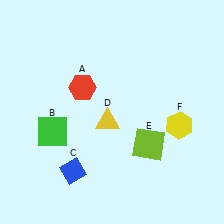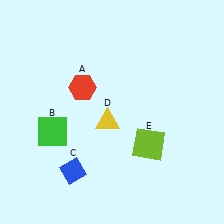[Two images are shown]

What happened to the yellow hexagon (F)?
The yellow hexagon (F) was removed in Image 2. It was in the bottom-right area of Image 1.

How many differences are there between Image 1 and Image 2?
There is 1 difference between the two images.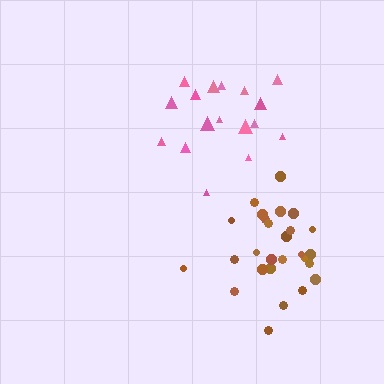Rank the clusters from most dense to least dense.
brown, pink.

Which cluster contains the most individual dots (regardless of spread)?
Brown (27).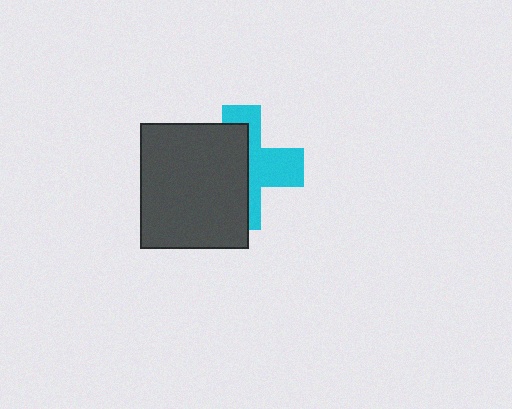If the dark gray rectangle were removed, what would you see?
You would see the complete cyan cross.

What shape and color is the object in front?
The object in front is a dark gray rectangle.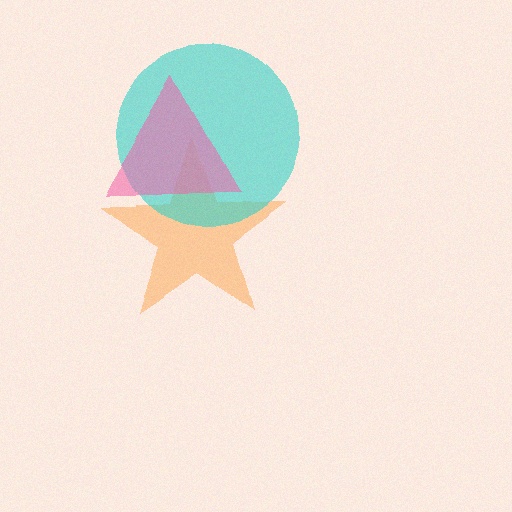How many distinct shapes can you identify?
There are 3 distinct shapes: an orange star, a cyan circle, a pink triangle.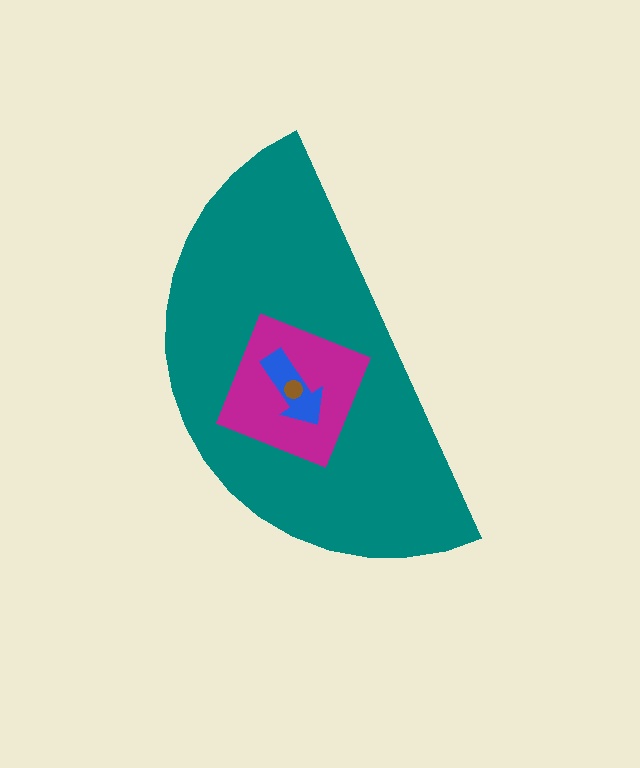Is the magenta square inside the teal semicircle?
Yes.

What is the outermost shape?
The teal semicircle.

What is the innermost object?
The brown circle.